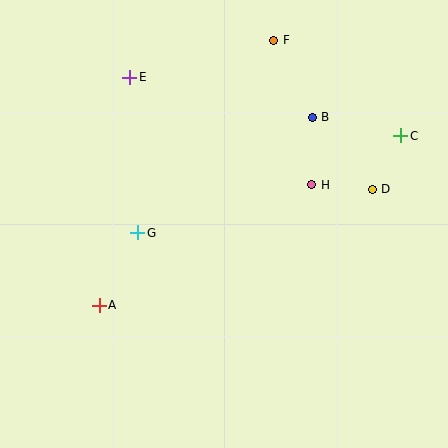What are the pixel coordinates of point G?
Point G is at (138, 233).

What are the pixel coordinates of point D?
Point D is at (372, 189).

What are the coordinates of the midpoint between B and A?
The midpoint between B and A is at (206, 211).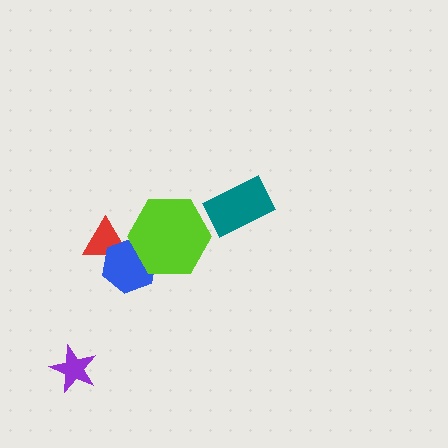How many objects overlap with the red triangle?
1 object overlaps with the red triangle.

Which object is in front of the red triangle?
The blue hexagon is in front of the red triangle.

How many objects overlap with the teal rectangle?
0 objects overlap with the teal rectangle.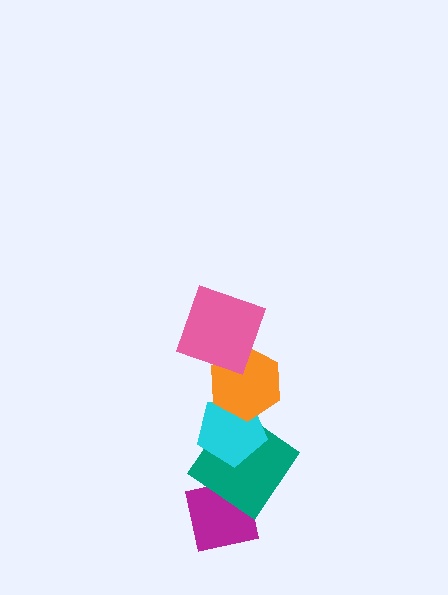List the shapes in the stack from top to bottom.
From top to bottom: the pink square, the orange hexagon, the cyan pentagon, the teal diamond, the magenta square.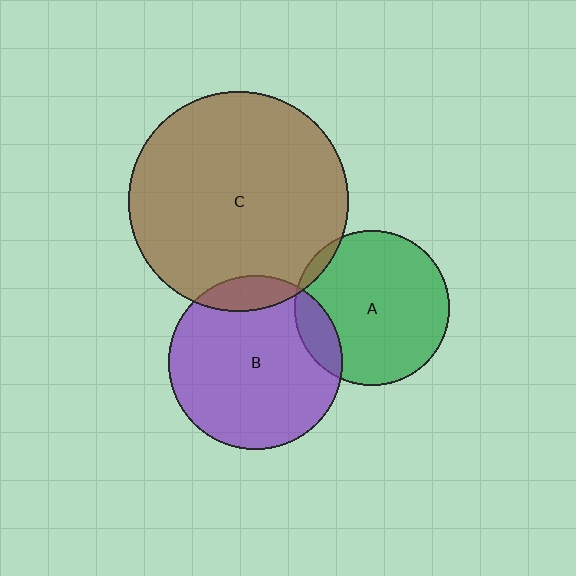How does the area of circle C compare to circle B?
Approximately 1.6 times.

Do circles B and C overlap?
Yes.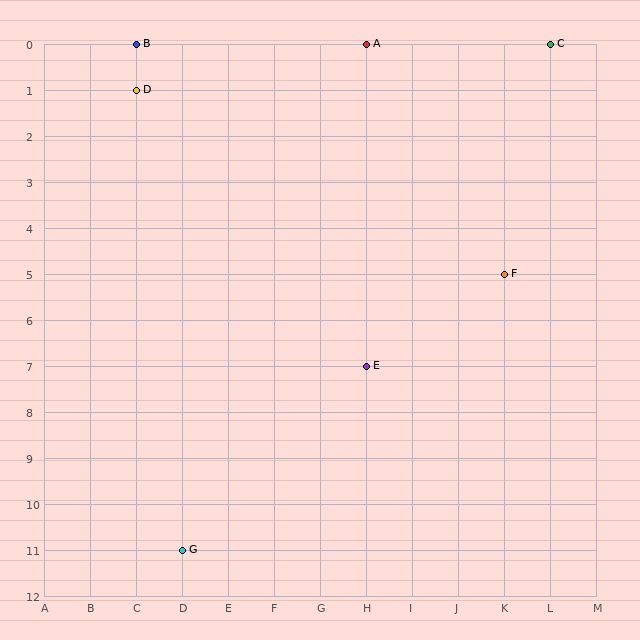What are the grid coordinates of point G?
Point G is at grid coordinates (D, 11).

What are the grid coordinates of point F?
Point F is at grid coordinates (K, 5).